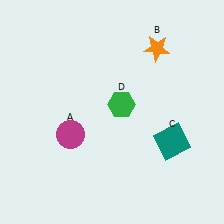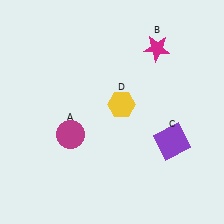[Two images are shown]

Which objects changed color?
B changed from orange to magenta. C changed from teal to purple. D changed from green to yellow.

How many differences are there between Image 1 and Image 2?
There are 3 differences between the two images.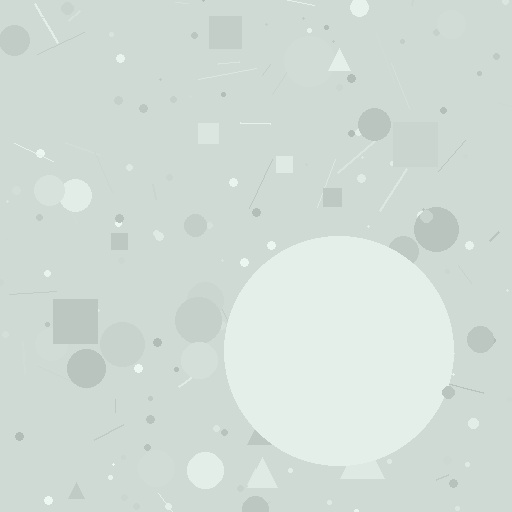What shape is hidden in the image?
A circle is hidden in the image.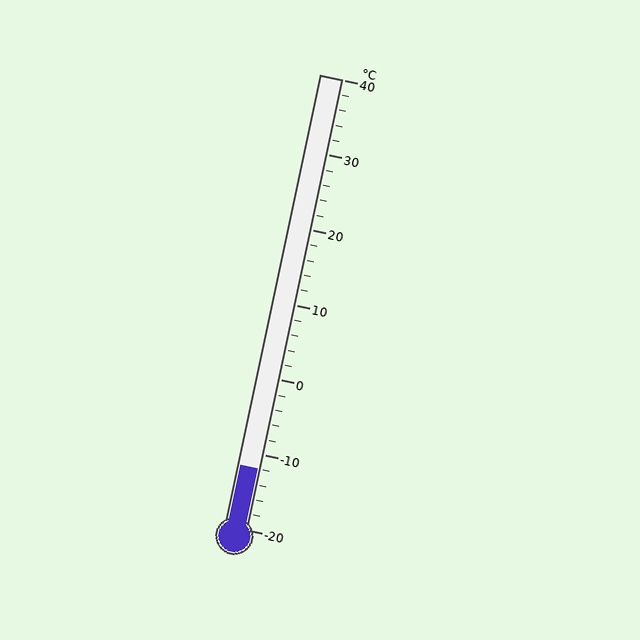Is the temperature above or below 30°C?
The temperature is below 30°C.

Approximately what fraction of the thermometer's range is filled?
The thermometer is filled to approximately 15% of its range.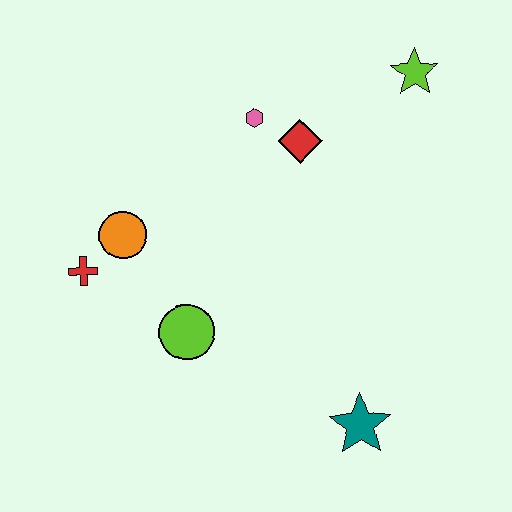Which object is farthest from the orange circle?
The lime star is farthest from the orange circle.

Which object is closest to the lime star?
The red diamond is closest to the lime star.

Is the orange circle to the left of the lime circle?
Yes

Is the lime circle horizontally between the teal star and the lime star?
No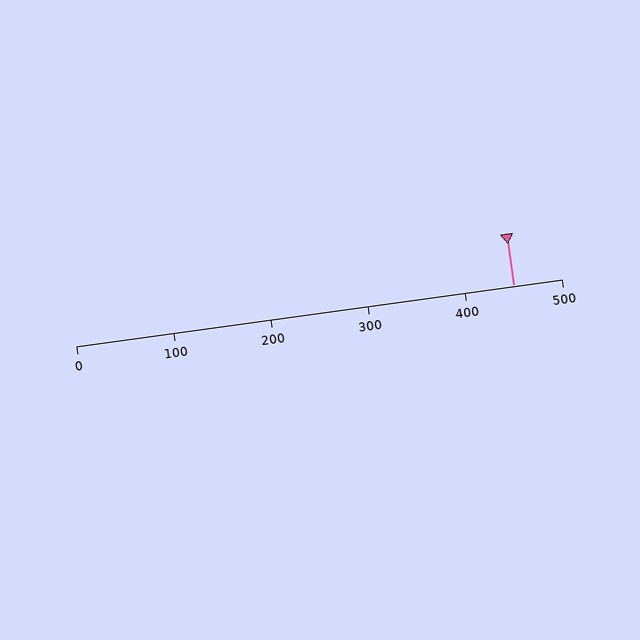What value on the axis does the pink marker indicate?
The marker indicates approximately 450.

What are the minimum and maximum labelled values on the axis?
The axis runs from 0 to 500.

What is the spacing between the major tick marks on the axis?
The major ticks are spaced 100 apart.